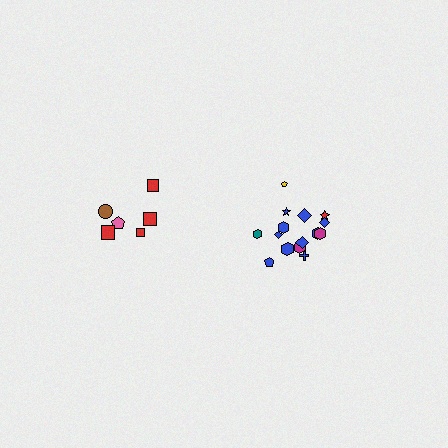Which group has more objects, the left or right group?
The right group.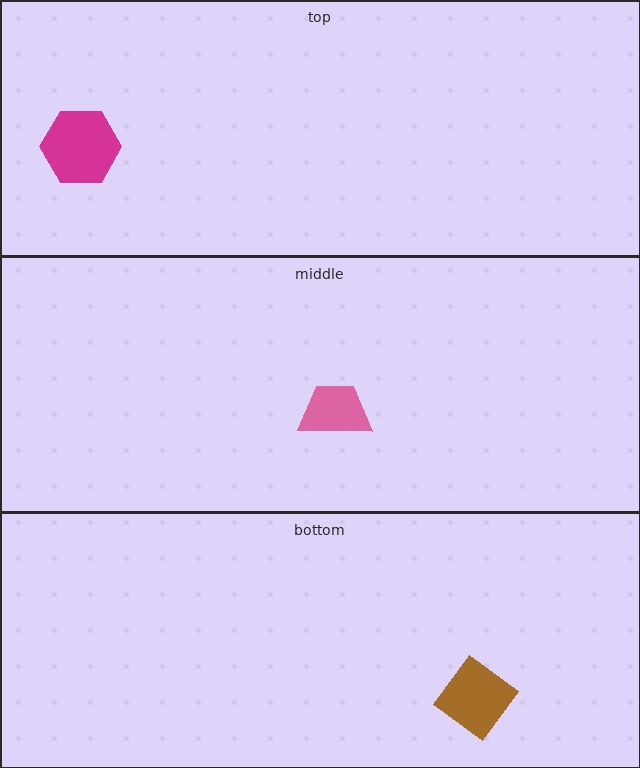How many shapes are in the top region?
1.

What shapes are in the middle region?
The pink trapezoid.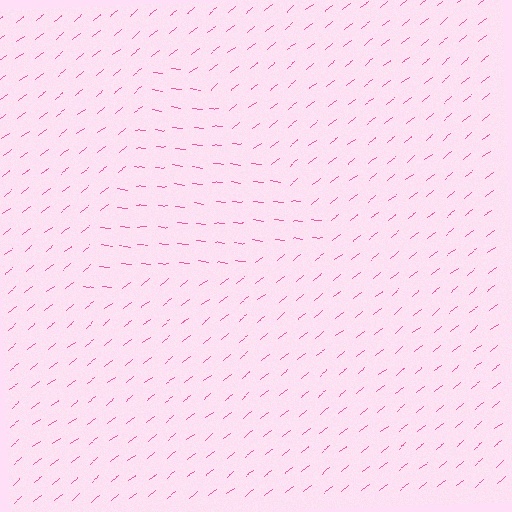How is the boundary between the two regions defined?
The boundary is defined purely by a change in line orientation (approximately 45 degrees difference). All lines are the same color and thickness.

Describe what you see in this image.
The image is filled with small pink line segments. A triangle region in the image has lines oriented differently from the surrounding lines, creating a visible texture boundary.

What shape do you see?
I see a triangle.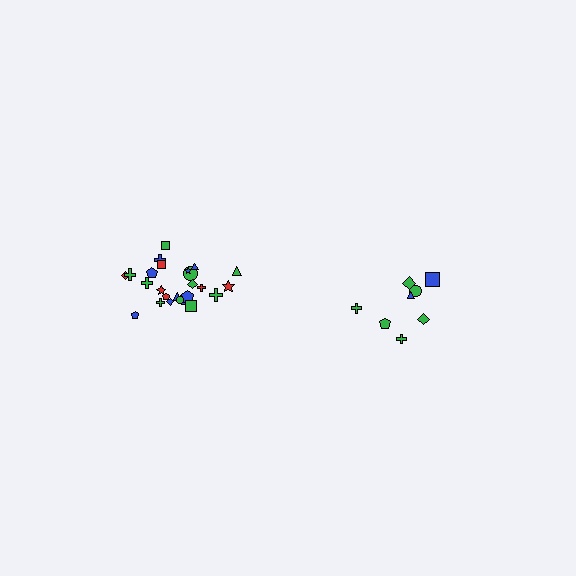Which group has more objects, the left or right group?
The left group.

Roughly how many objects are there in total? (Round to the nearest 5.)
Roughly 35 objects in total.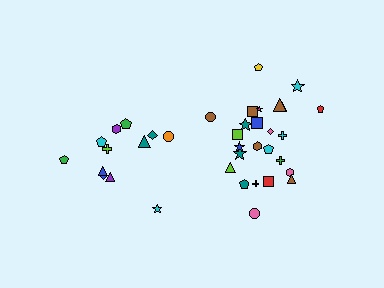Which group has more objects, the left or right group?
The right group.